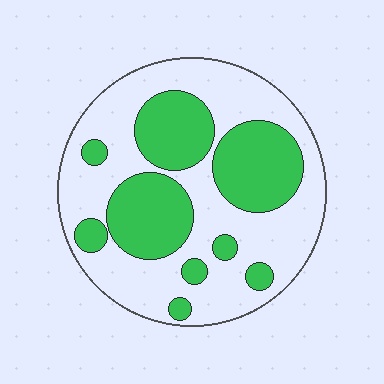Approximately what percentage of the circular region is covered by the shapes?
Approximately 40%.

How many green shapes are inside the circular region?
9.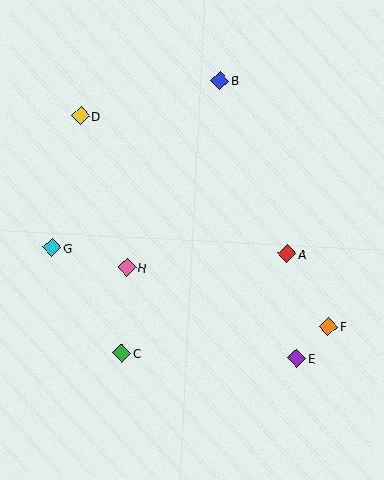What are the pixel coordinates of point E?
Point E is at (297, 358).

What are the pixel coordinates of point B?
Point B is at (220, 81).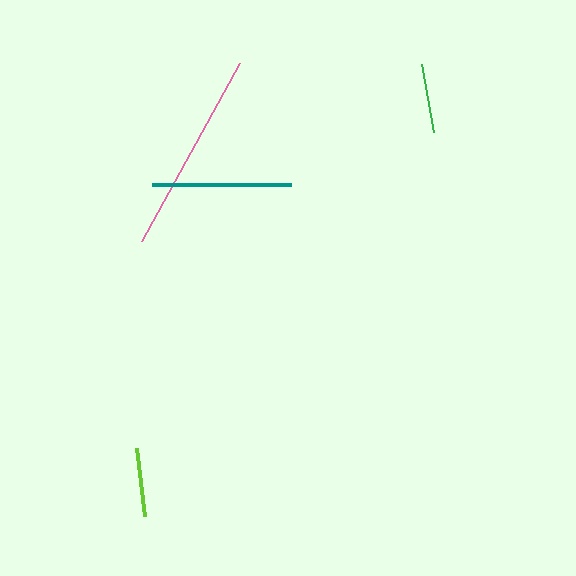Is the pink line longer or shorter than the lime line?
The pink line is longer than the lime line.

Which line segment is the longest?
The pink line is the longest at approximately 203 pixels.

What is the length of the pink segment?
The pink segment is approximately 203 pixels long.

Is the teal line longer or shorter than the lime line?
The teal line is longer than the lime line.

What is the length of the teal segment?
The teal segment is approximately 140 pixels long.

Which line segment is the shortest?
The lime line is the shortest at approximately 69 pixels.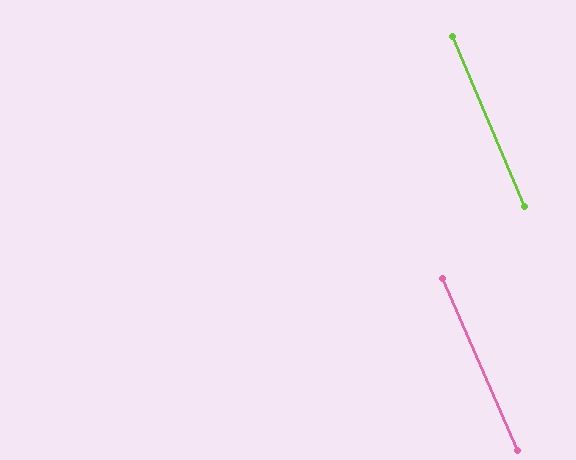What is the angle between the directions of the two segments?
Approximately 1 degree.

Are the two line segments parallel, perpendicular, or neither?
Parallel — their directions differ by only 0.6°.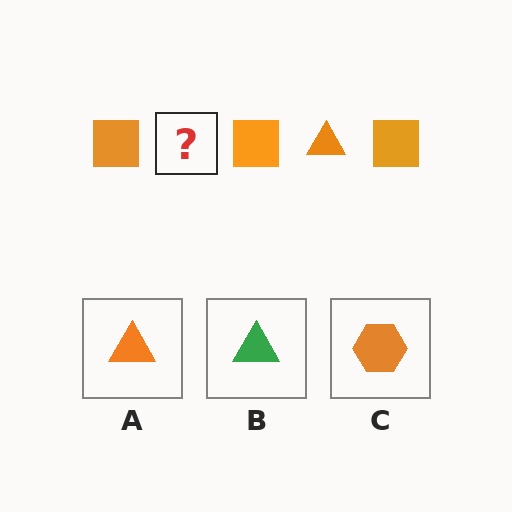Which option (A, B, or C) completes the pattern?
A.